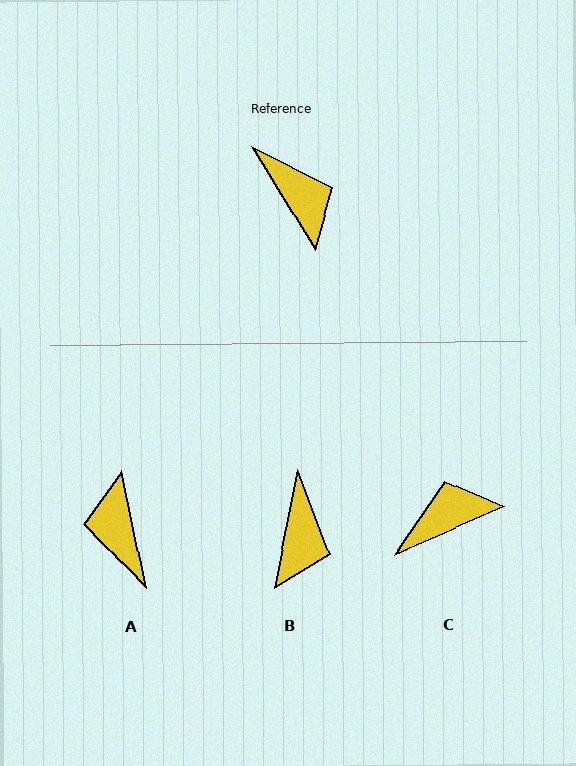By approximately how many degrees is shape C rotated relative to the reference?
Approximately 82 degrees counter-clockwise.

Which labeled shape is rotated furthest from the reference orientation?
A, about 160 degrees away.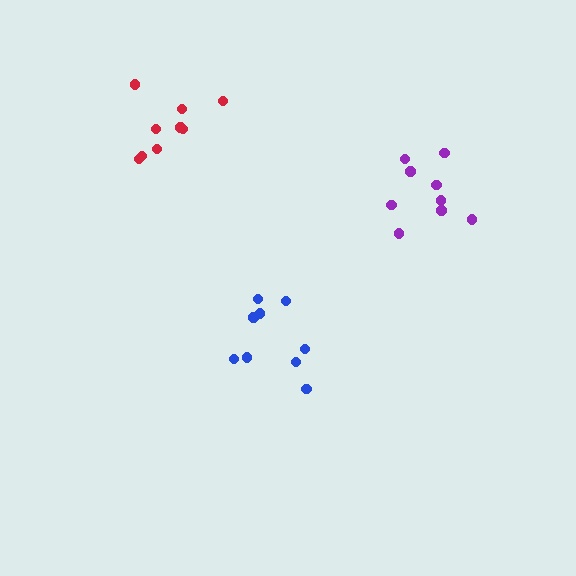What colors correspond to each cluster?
The clusters are colored: blue, red, purple.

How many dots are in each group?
Group 1: 9 dots, Group 2: 9 dots, Group 3: 9 dots (27 total).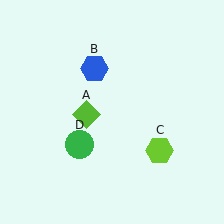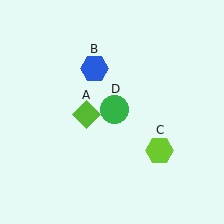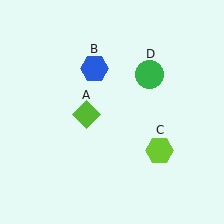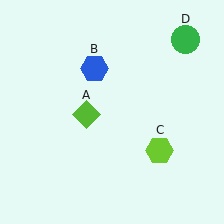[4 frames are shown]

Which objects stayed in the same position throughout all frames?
Lime diamond (object A) and blue hexagon (object B) and lime hexagon (object C) remained stationary.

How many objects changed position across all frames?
1 object changed position: green circle (object D).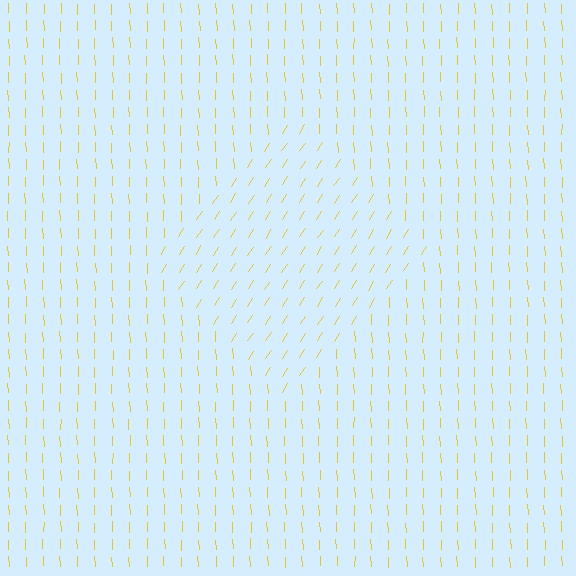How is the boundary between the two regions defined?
The boundary is defined purely by a change in line orientation (approximately 35 degrees difference). All lines are the same color and thickness.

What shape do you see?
I see a diamond.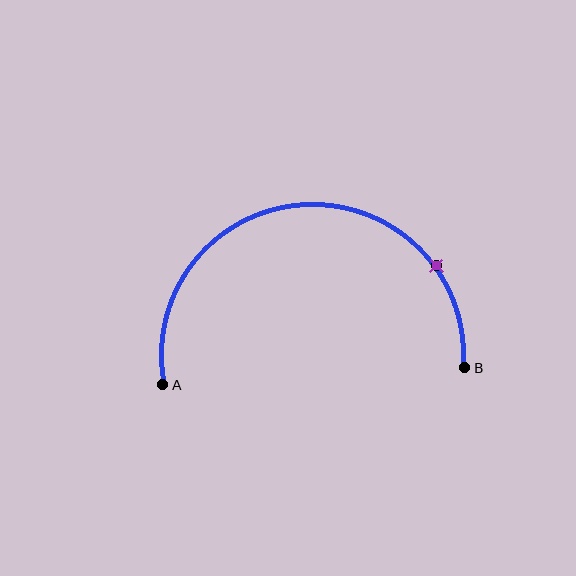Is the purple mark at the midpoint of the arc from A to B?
No. The purple mark lies on the arc but is closer to endpoint B. The arc midpoint would be at the point on the curve equidistant along the arc from both A and B.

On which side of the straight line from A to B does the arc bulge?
The arc bulges above the straight line connecting A and B.